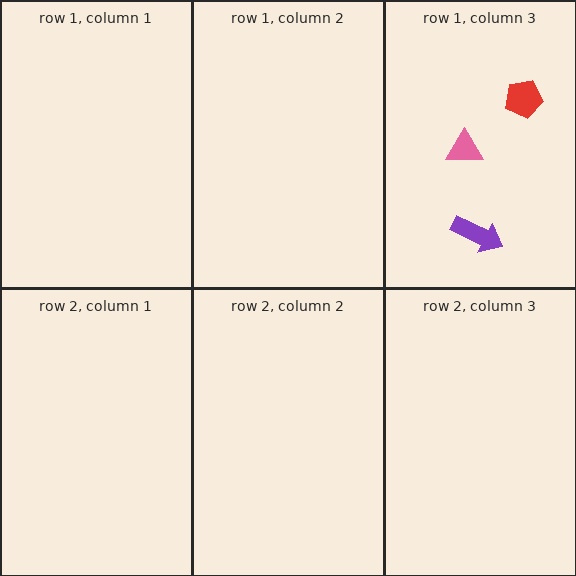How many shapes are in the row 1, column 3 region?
3.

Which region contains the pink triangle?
The row 1, column 3 region.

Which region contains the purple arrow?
The row 1, column 3 region.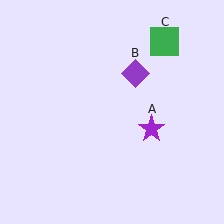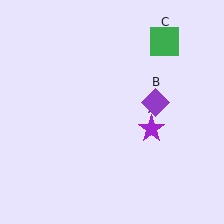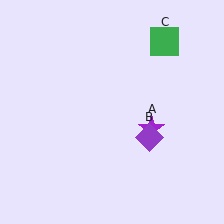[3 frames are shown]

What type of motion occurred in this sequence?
The purple diamond (object B) rotated clockwise around the center of the scene.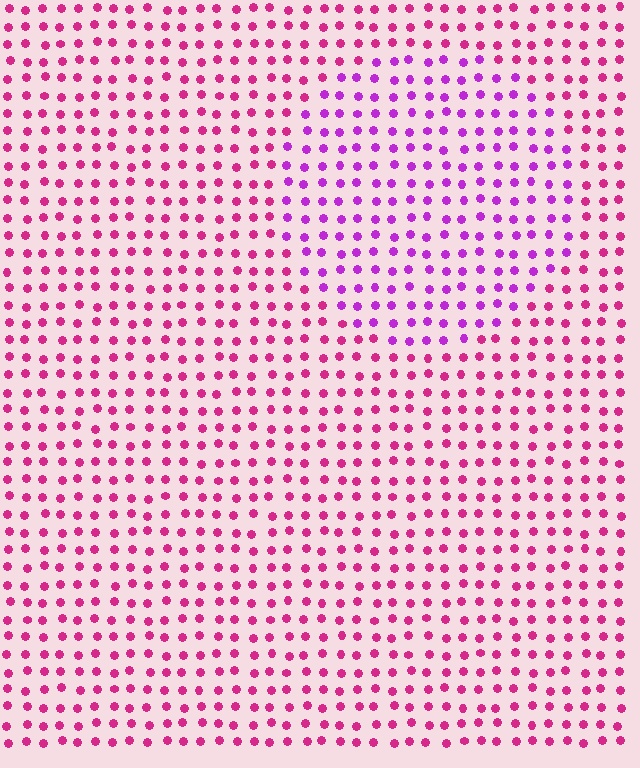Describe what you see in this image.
The image is filled with small magenta elements in a uniform arrangement. A circle-shaped region is visible where the elements are tinted to a slightly different hue, forming a subtle color boundary.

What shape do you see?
I see a circle.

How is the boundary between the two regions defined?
The boundary is defined purely by a slight shift in hue (about 34 degrees). Spacing, size, and orientation are identical on both sides.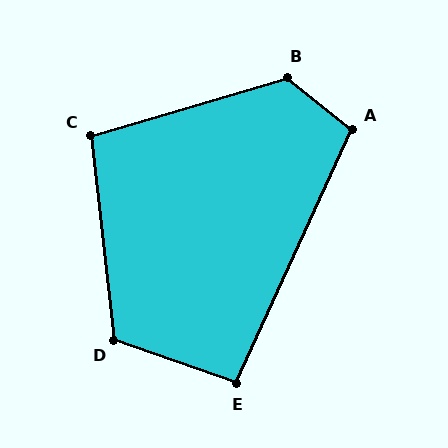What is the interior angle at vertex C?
Approximately 100 degrees (obtuse).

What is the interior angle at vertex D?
Approximately 116 degrees (obtuse).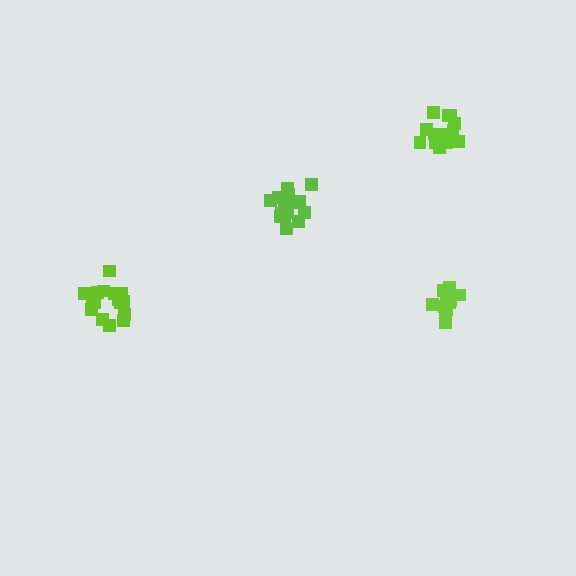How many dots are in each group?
Group 1: 13 dots, Group 2: 16 dots, Group 3: 17 dots, Group 4: 18 dots (64 total).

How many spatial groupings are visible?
There are 4 spatial groupings.